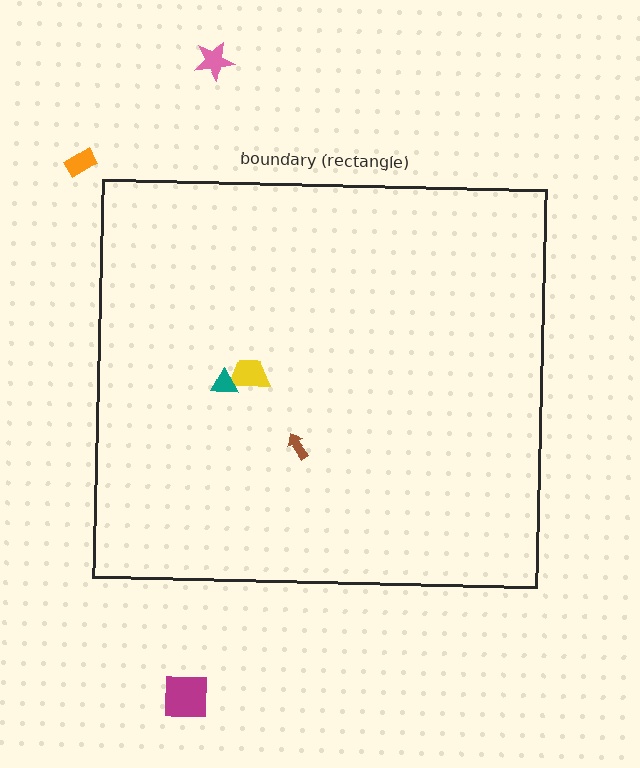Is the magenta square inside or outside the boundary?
Outside.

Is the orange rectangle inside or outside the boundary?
Outside.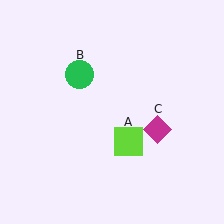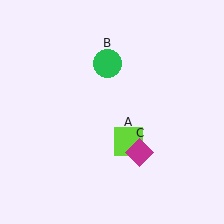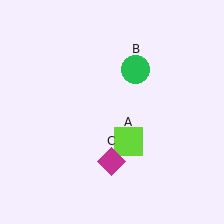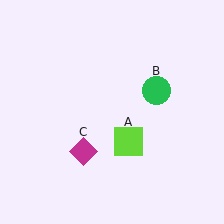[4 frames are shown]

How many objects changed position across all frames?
2 objects changed position: green circle (object B), magenta diamond (object C).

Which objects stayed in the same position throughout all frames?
Lime square (object A) remained stationary.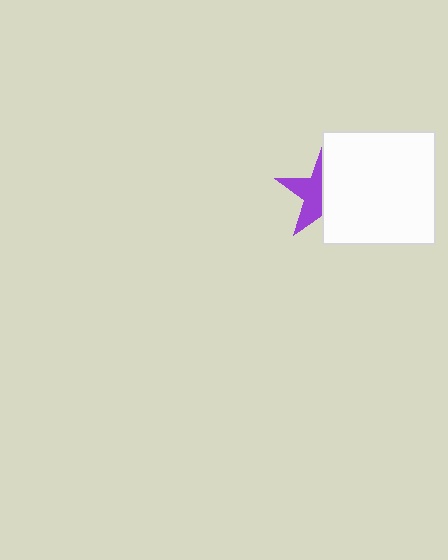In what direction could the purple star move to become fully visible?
The purple star could move left. That would shift it out from behind the white square entirely.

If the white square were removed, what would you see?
You would see the complete purple star.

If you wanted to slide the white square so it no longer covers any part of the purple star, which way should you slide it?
Slide it right — that is the most direct way to separate the two shapes.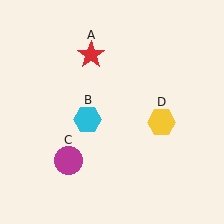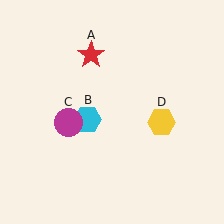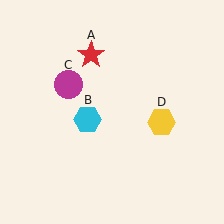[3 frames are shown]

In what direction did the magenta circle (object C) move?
The magenta circle (object C) moved up.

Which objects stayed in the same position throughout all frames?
Red star (object A) and cyan hexagon (object B) and yellow hexagon (object D) remained stationary.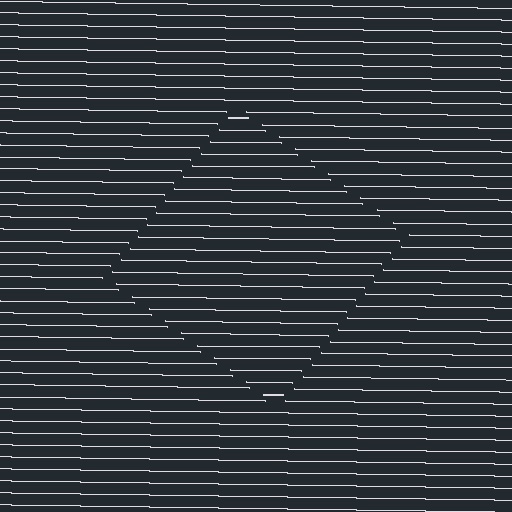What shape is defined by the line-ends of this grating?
An illusory square. The interior of the shape contains the same grating, shifted by half a period — the contour is defined by the phase discontinuity where line-ends from the inner and outer gratings abut.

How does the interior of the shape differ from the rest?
The interior of the shape contains the same grating, shifted by half a period — the contour is defined by the phase discontinuity where line-ends from the inner and outer gratings abut.